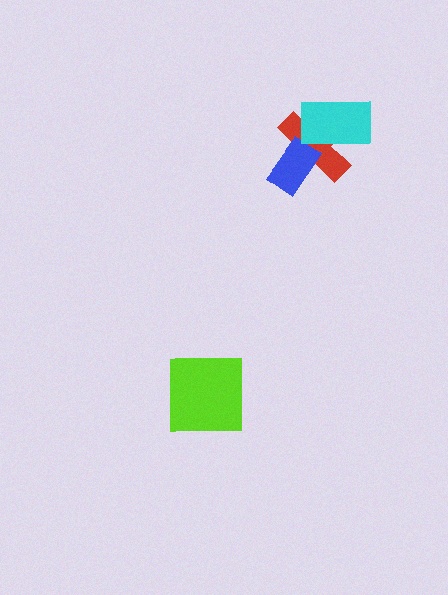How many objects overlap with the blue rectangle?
1 object overlaps with the blue rectangle.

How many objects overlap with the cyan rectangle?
1 object overlaps with the cyan rectangle.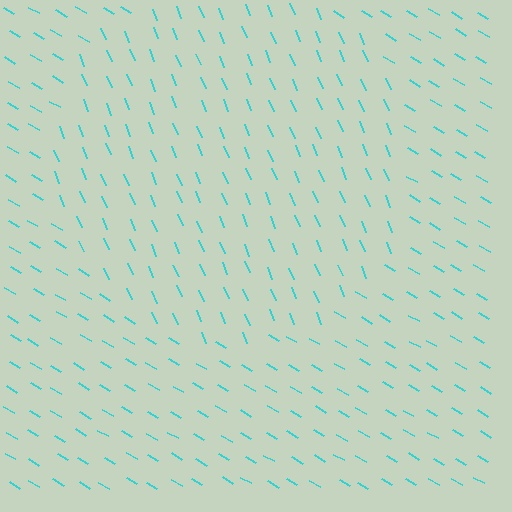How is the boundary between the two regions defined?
The boundary is defined purely by a change in line orientation (approximately 37 degrees difference). All lines are the same color and thickness.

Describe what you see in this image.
The image is filled with small cyan line segments. A circle region in the image has lines oriented differently from the surrounding lines, creating a visible texture boundary.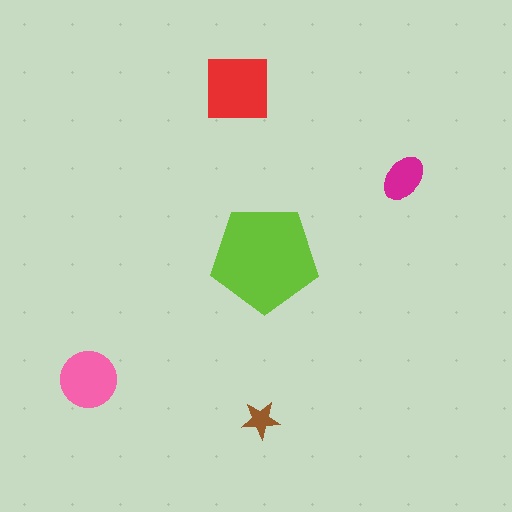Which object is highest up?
The red square is topmost.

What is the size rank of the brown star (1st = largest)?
5th.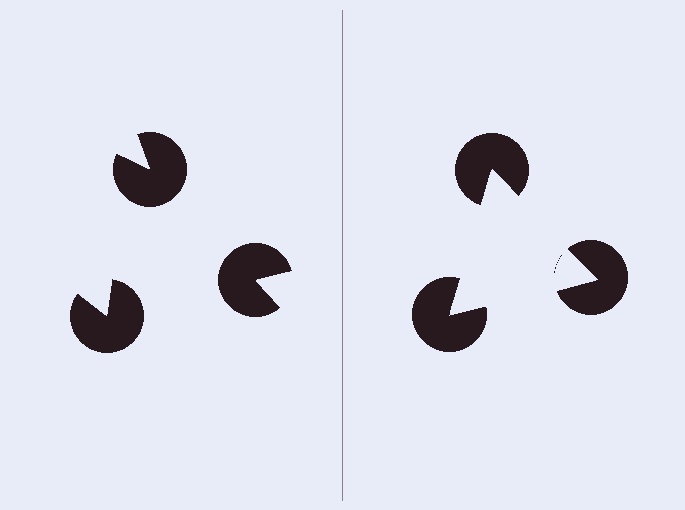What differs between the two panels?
The pac-man discs are positioned identically on both sides; only the wedge orientations differ. On the right they align to a triangle; on the left they are misaligned.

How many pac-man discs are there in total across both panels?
6 — 3 on each side.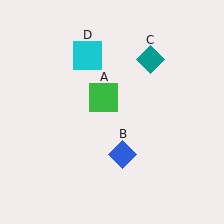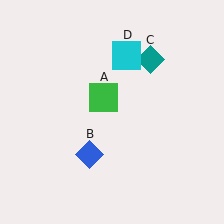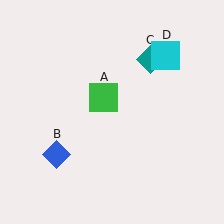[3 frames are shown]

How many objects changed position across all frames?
2 objects changed position: blue diamond (object B), cyan square (object D).